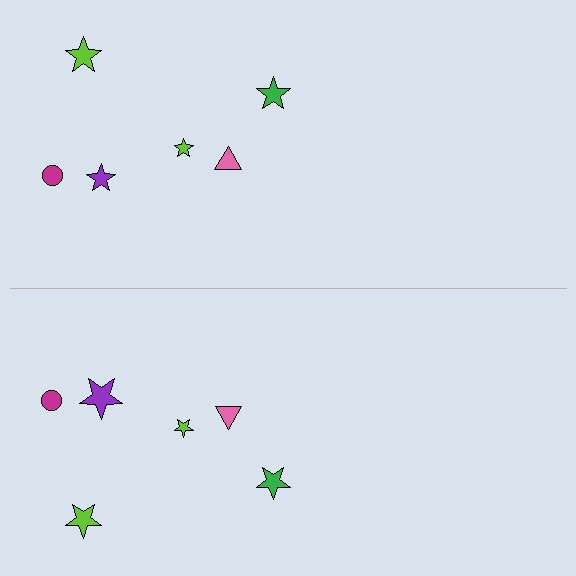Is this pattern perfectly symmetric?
No, the pattern is not perfectly symmetric. The purple star on the bottom side has a different size than its mirror counterpart.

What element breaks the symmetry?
The purple star on the bottom side has a different size than its mirror counterpart.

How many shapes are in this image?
There are 12 shapes in this image.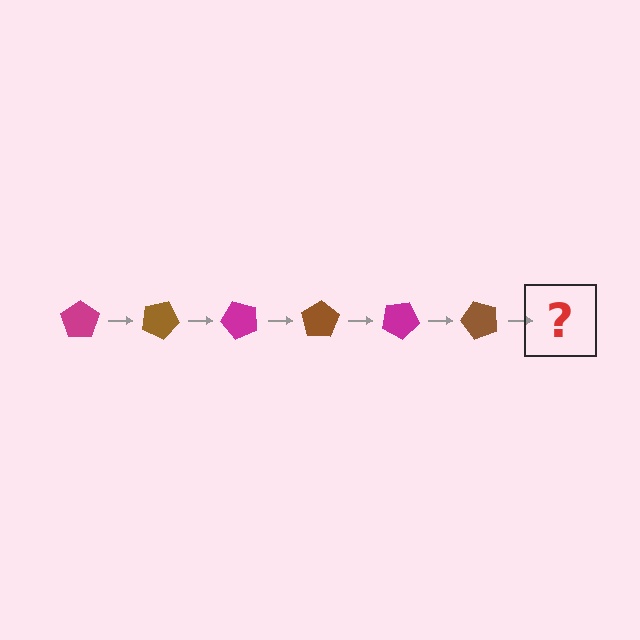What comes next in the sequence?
The next element should be a magenta pentagon, rotated 150 degrees from the start.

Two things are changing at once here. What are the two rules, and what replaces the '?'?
The two rules are that it rotates 25 degrees each step and the color cycles through magenta and brown. The '?' should be a magenta pentagon, rotated 150 degrees from the start.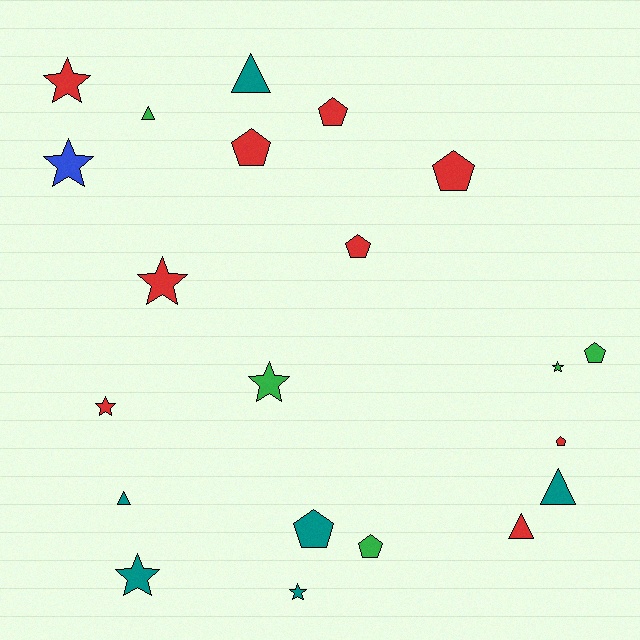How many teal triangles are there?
There are 3 teal triangles.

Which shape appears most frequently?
Pentagon, with 8 objects.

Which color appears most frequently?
Red, with 9 objects.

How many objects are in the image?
There are 21 objects.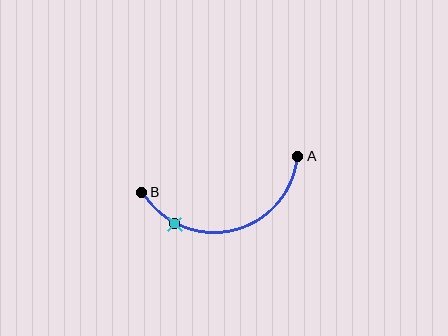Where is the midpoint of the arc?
The arc midpoint is the point on the curve farthest from the straight line joining A and B. It sits below that line.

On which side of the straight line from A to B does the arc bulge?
The arc bulges below the straight line connecting A and B.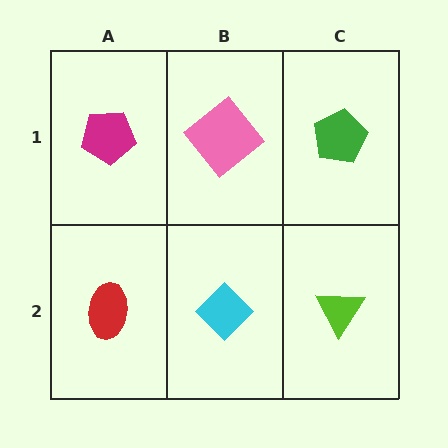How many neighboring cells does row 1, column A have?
2.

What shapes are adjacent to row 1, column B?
A cyan diamond (row 2, column B), a magenta pentagon (row 1, column A), a green pentagon (row 1, column C).